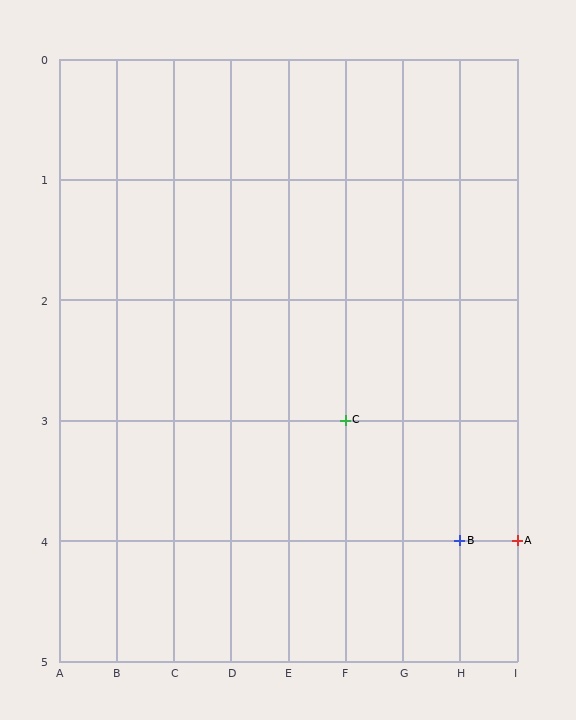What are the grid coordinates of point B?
Point B is at grid coordinates (H, 4).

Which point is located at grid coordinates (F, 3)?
Point C is at (F, 3).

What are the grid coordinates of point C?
Point C is at grid coordinates (F, 3).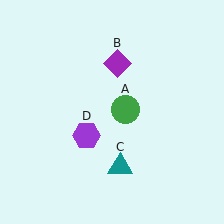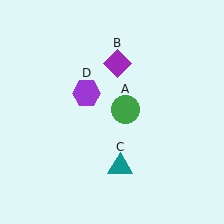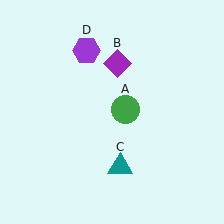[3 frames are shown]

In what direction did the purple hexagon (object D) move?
The purple hexagon (object D) moved up.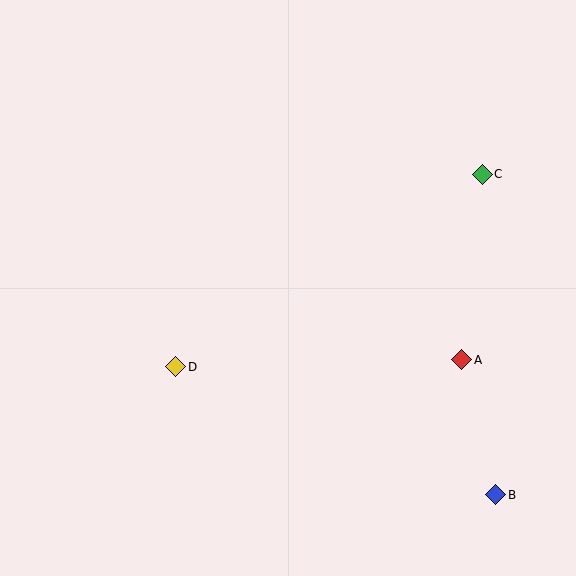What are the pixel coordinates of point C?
Point C is at (482, 174).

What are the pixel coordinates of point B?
Point B is at (496, 495).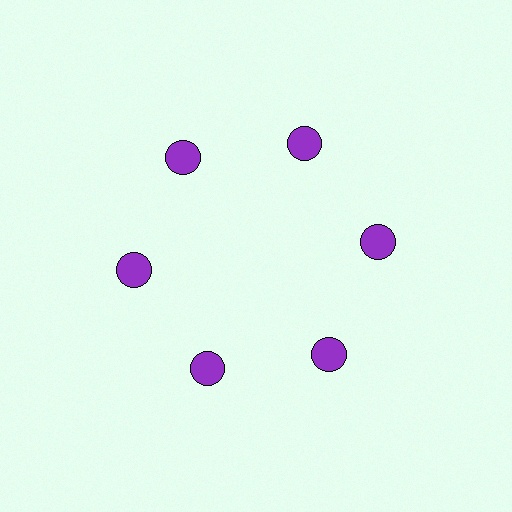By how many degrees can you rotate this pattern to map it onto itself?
The pattern maps onto itself every 60 degrees of rotation.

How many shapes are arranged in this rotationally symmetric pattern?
There are 6 shapes, arranged in 6 groups of 1.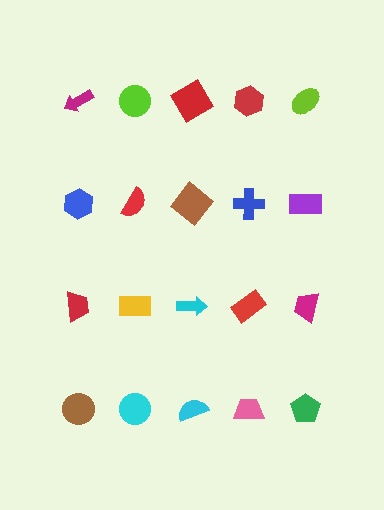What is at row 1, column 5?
A lime ellipse.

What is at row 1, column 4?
A red hexagon.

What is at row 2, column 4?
A blue cross.